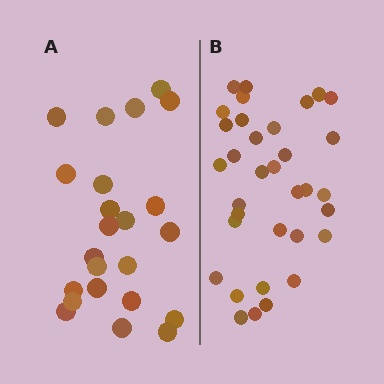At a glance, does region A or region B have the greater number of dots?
Region B (the right region) has more dots.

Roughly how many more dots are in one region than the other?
Region B has roughly 12 or so more dots than region A.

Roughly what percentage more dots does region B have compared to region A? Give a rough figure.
About 50% more.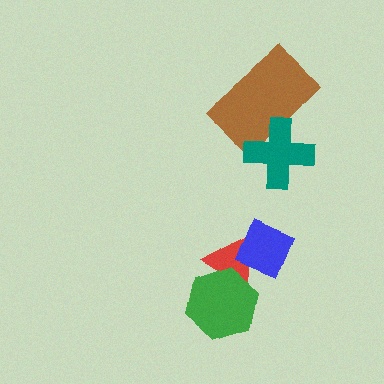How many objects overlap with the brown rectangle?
1 object overlaps with the brown rectangle.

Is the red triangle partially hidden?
Yes, it is partially covered by another shape.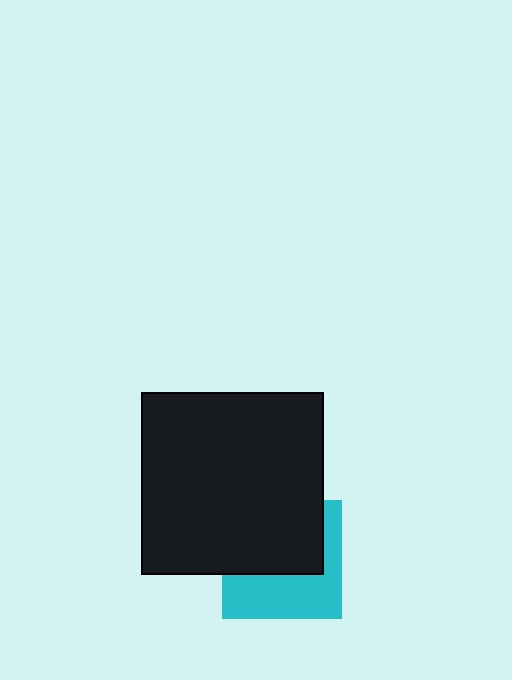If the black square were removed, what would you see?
You would see the complete cyan square.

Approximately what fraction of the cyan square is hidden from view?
Roughly 54% of the cyan square is hidden behind the black square.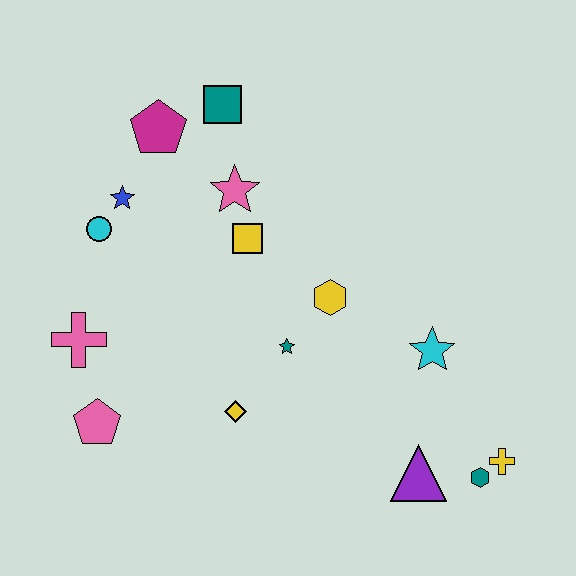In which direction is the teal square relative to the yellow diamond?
The teal square is above the yellow diamond.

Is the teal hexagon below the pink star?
Yes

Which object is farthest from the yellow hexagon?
The pink pentagon is farthest from the yellow hexagon.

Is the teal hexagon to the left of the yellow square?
No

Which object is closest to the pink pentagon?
The pink cross is closest to the pink pentagon.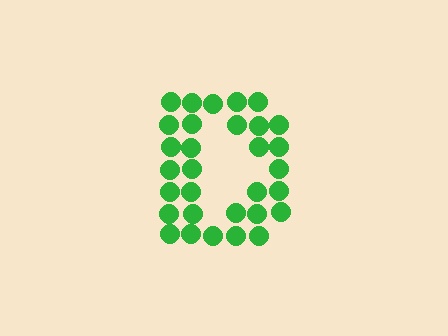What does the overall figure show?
The overall figure shows the letter D.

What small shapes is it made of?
It is made of small circles.